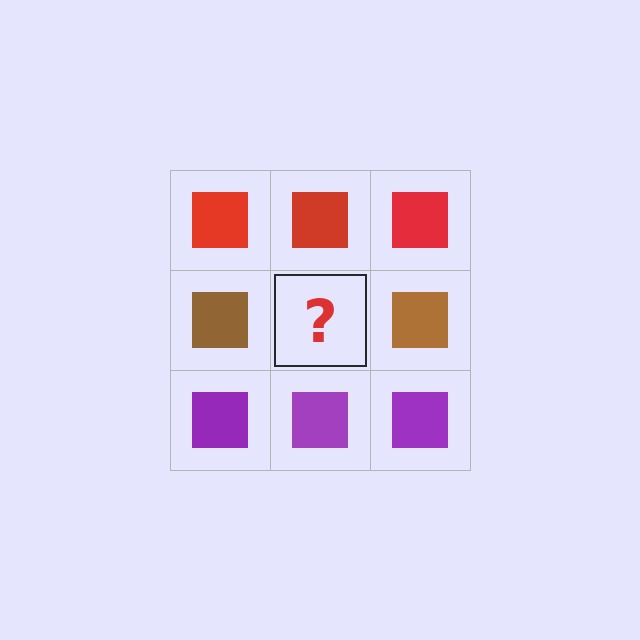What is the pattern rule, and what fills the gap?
The rule is that each row has a consistent color. The gap should be filled with a brown square.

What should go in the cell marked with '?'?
The missing cell should contain a brown square.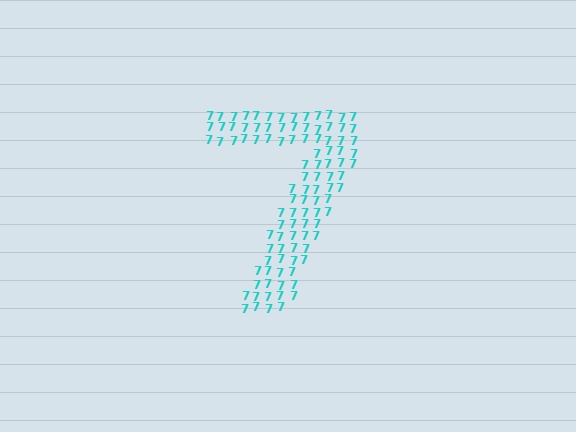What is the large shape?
The large shape is the digit 7.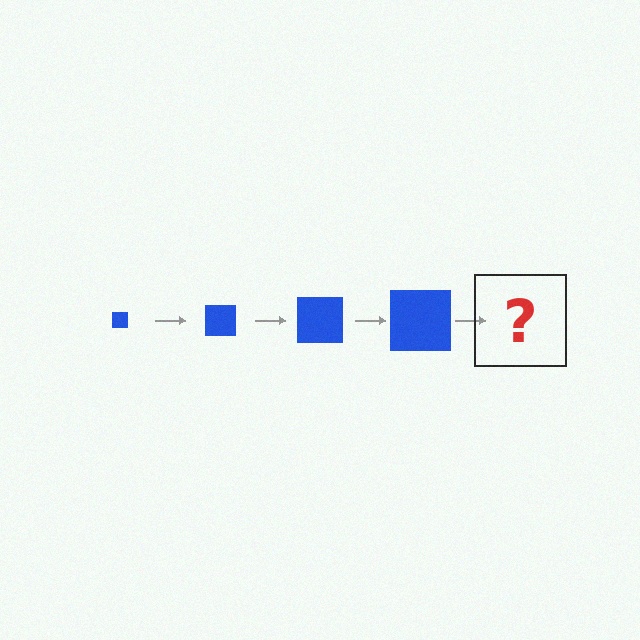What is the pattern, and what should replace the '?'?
The pattern is that the square gets progressively larger each step. The '?' should be a blue square, larger than the previous one.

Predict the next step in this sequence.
The next step is a blue square, larger than the previous one.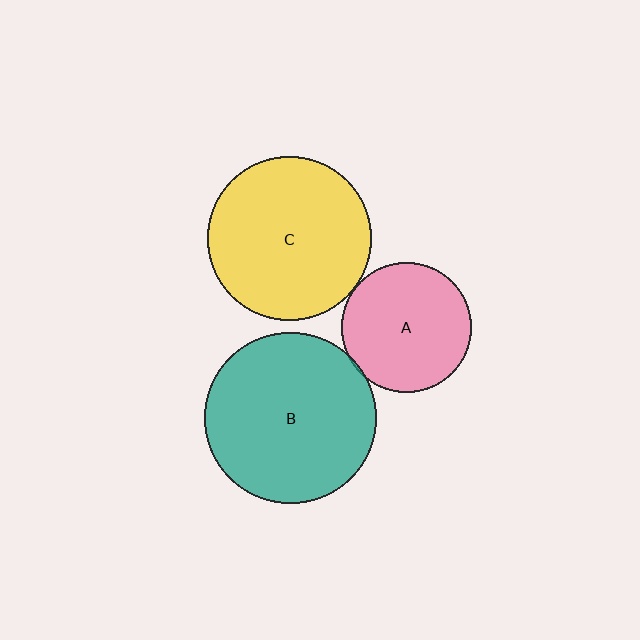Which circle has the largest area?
Circle B (teal).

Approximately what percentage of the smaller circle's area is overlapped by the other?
Approximately 5%.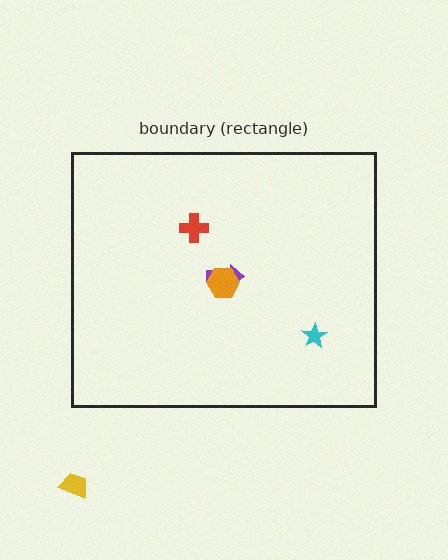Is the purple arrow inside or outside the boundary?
Inside.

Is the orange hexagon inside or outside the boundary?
Inside.